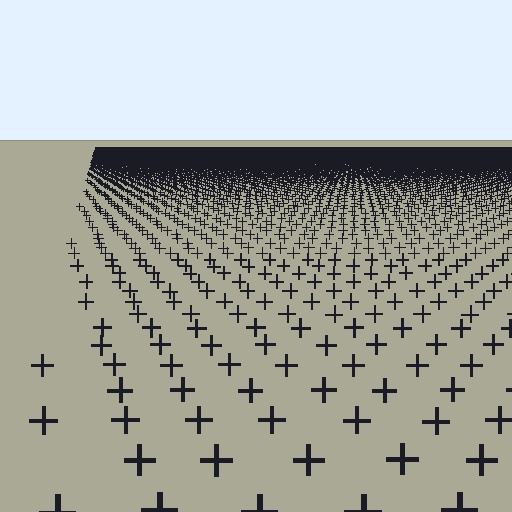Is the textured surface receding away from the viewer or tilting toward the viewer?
The surface is receding away from the viewer. Texture elements get smaller and denser toward the top.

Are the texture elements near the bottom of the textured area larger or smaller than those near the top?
Larger. Near the bottom, elements are closer to the viewer and appear at a bigger on-screen size.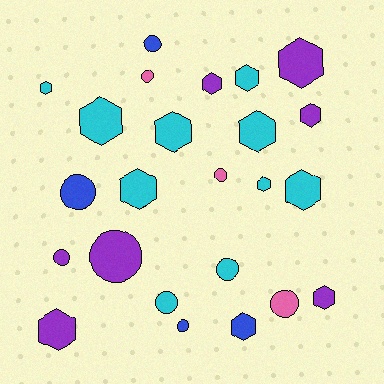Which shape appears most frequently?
Hexagon, with 14 objects.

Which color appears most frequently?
Cyan, with 10 objects.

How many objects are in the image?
There are 24 objects.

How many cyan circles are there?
There are 2 cyan circles.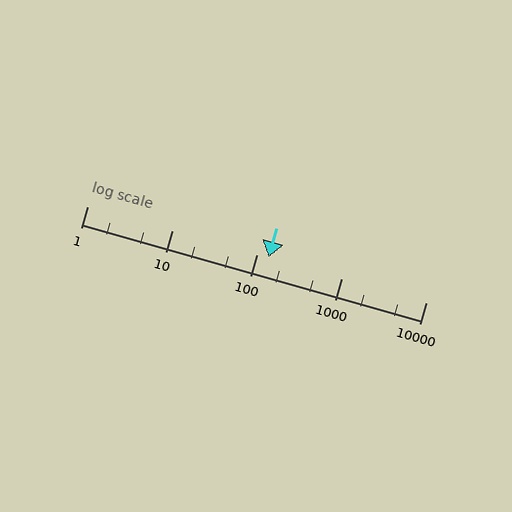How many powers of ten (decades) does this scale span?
The scale spans 4 decades, from 1 to 10000.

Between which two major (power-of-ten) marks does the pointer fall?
The pointer is between 100 and 1000.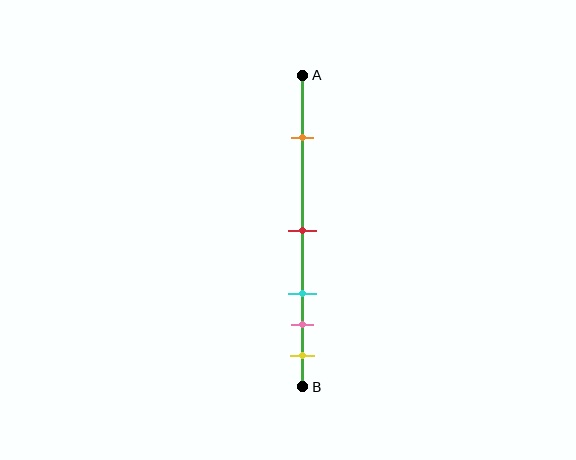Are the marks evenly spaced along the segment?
No, the marks are not evenly spaced.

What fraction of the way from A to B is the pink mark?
The pink mark is approximately 80% (0.8) of the way from A to B.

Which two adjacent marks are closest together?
The pink and yellow marks are the closest adjacent pair.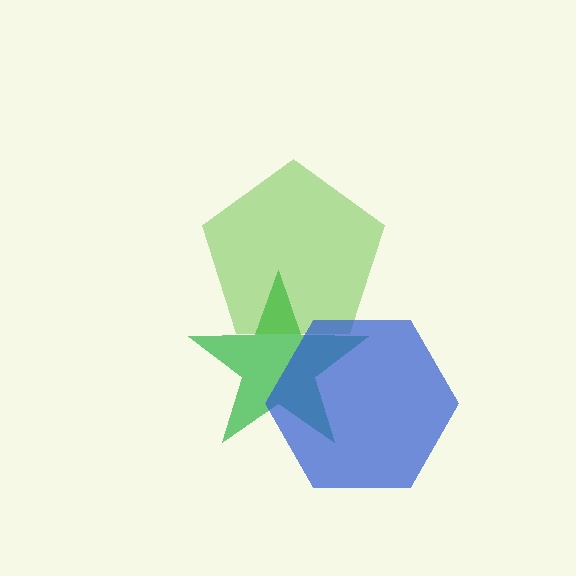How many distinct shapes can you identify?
There are 3 distinct shapes: a green star, a lime pentagon, a blue hexagon.